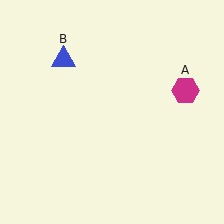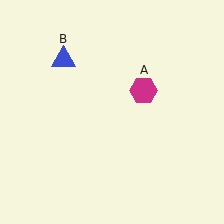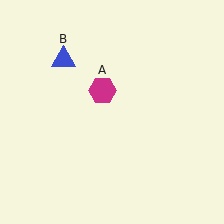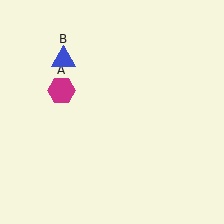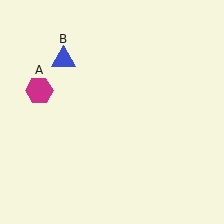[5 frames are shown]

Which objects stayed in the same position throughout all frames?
Blue triangle (object B) remained stationary.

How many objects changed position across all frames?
1 object changed position: magenta hexagon (object A).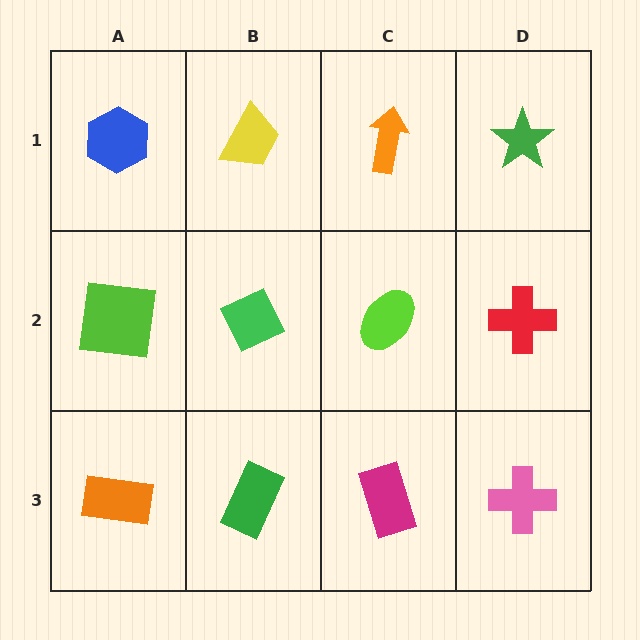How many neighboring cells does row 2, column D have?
3.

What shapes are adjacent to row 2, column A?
A blue hexagon (row 1, column A), an orange rectangle (row 3, column A), a green diamond (row 2, column B).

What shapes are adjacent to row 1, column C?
A lime ellipse (row 2, column C), a yellow trapezoid (row 1, column B), a green star (row 1, column D).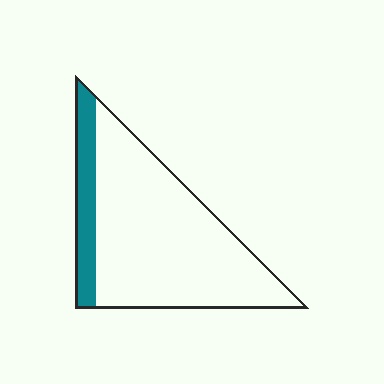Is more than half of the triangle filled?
No.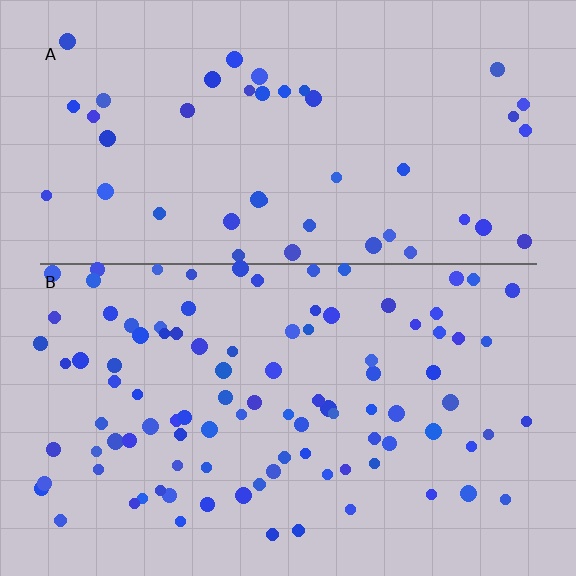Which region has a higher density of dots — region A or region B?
B (the bottom).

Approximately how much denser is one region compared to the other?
Approximately 2.2× — region B over region A.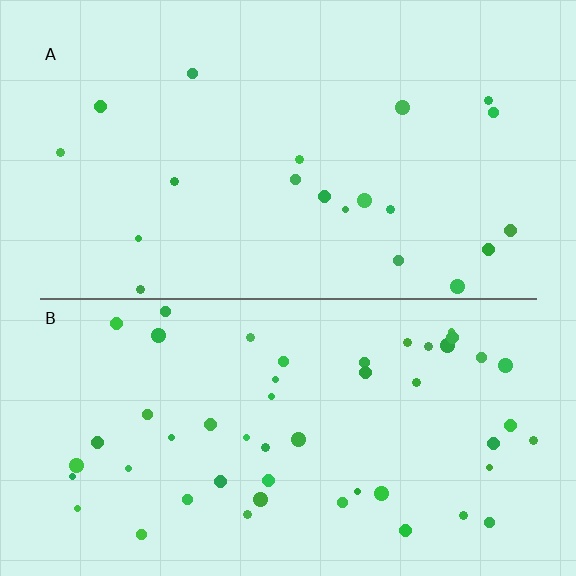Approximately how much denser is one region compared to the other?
Approximately 2.5× — region B over region A.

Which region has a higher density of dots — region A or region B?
B (the bottom).